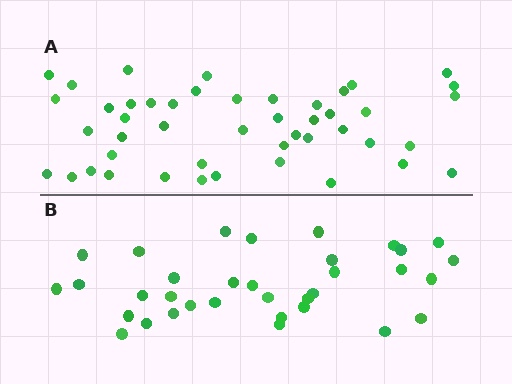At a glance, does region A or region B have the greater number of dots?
Region A (the top region) has more dots.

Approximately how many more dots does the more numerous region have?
Region A has roughly 12 or so more dots than region B.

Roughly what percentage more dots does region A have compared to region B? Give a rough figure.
About 35% more.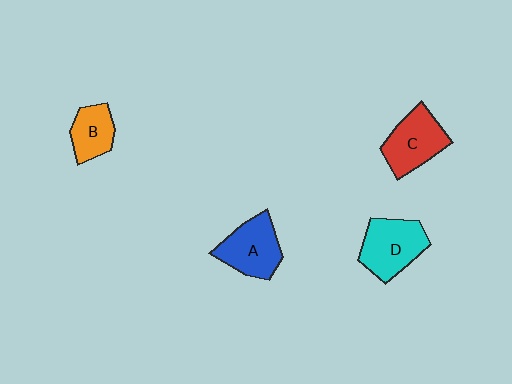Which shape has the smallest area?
Shape B (orange).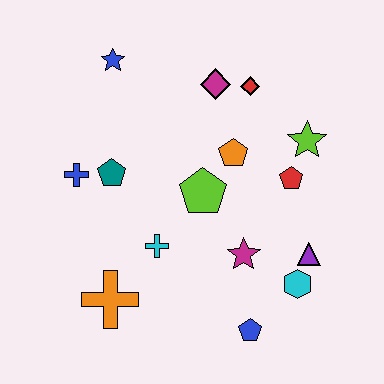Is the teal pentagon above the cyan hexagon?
Yes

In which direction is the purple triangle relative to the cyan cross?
The purple triangle is to the right of the cyan cross.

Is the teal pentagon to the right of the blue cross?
Yes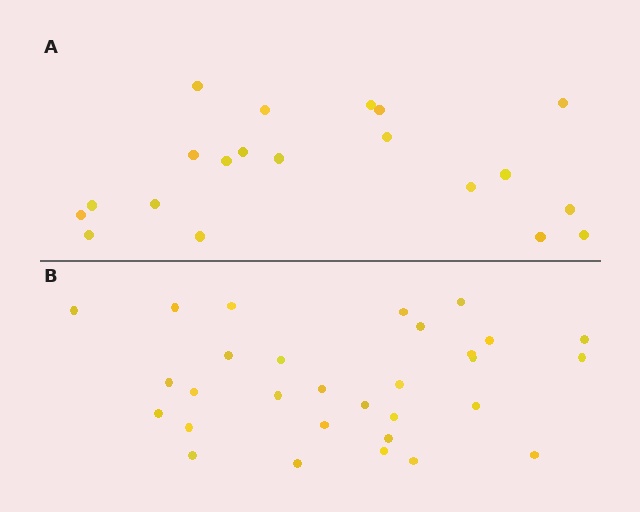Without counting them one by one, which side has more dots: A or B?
Region B (the bottom region) has more dots.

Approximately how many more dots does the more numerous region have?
Region B has roughly 10 or so more dots than region A.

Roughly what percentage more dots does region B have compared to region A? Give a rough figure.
About 50% more.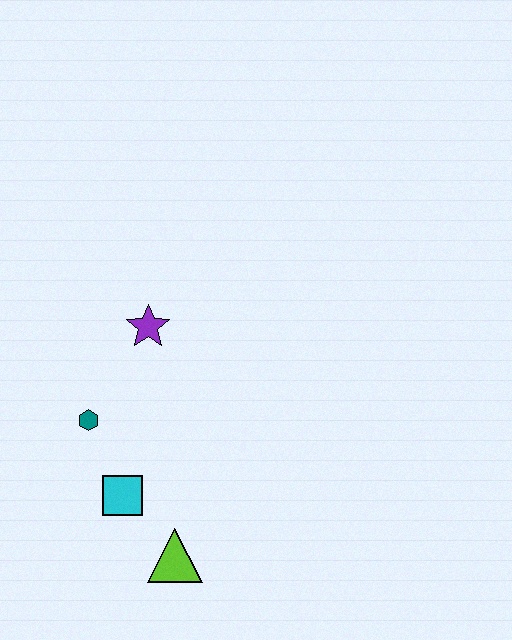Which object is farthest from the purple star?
The lime triangle is farthest from the purple star.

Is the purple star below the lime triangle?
No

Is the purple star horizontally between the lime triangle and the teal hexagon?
Yes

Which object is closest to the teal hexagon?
The cyan square is closest to the teal hexagon.